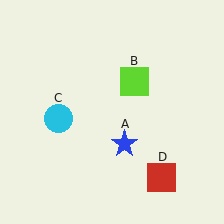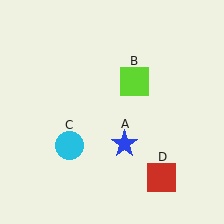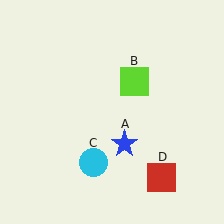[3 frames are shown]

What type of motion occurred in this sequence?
The cyan circle (object C) rotated counterclockwise around the center of the scene.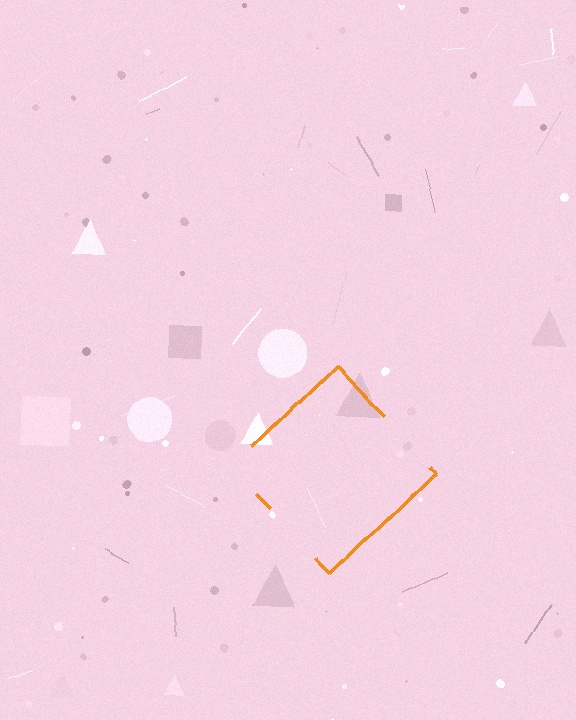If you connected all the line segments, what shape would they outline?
They would outline a diamond.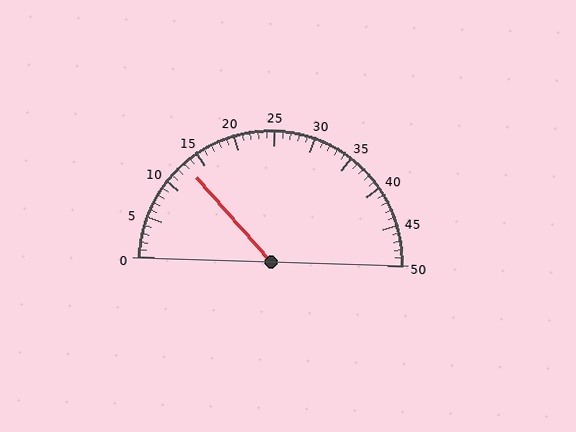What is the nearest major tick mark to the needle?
The nearest major tick mark is 15.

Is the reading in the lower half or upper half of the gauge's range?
The reading is in the lower half of the range (0 to 50).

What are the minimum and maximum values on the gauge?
The gauge ranges from 0 to 50.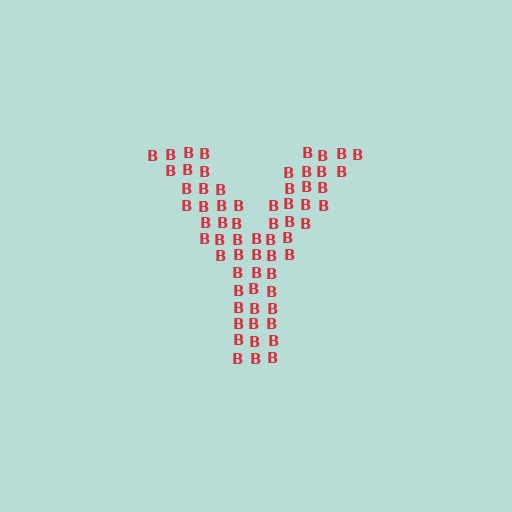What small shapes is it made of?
It is made of small letter B's.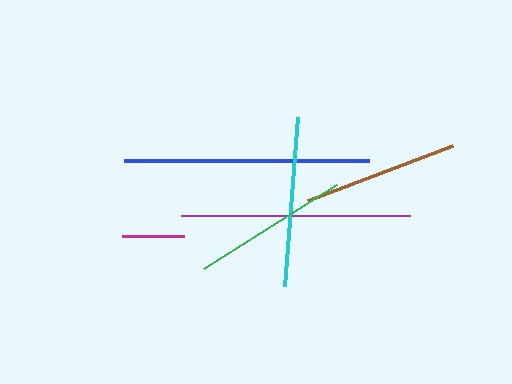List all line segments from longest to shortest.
From longest to shortest: blue, purple, cyan, green, brown, magenta.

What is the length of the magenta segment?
The magenta segment is approximately 62 pixels long.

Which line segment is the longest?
The blue line is the longest at approximately 246 pixels.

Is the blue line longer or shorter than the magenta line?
The blue line is longer than the magenta line.